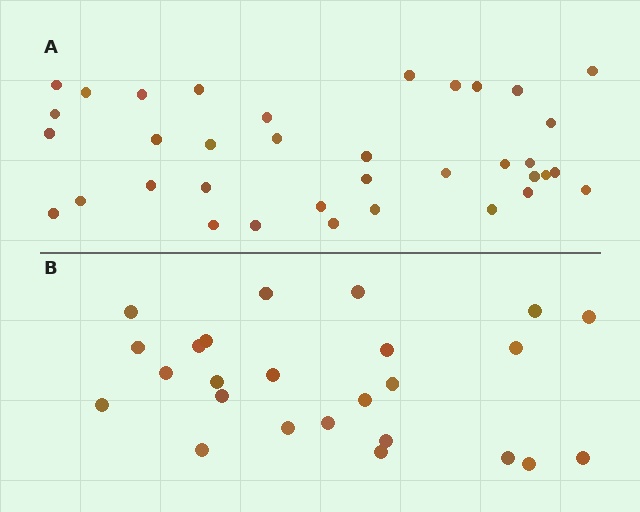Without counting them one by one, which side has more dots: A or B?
Region A (the top region) has more dots.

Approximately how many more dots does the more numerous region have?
Region A has roughly 12 or so more dots than region B.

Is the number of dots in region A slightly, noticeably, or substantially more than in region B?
Region A has noticeably more, but not dramatically so. The ratio is roughly 1.4 to 1.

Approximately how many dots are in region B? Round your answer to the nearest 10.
About 20 dots. (The exact count is 25, which rounds to 20.)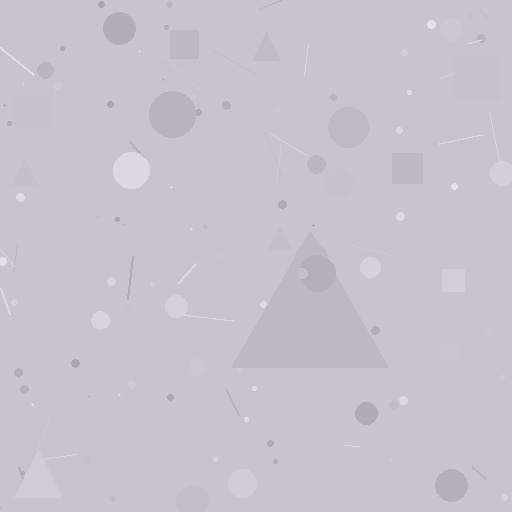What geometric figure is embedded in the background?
A triangle is embedded in the background.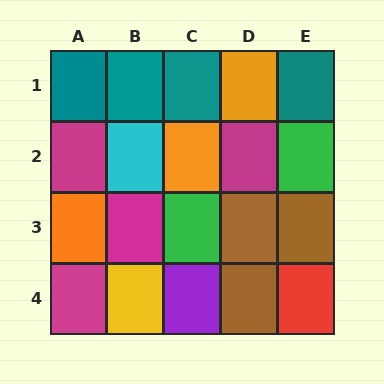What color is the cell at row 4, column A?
Magenta.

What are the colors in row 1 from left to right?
Teal, teal, teal, orange, teal.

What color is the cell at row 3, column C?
Green.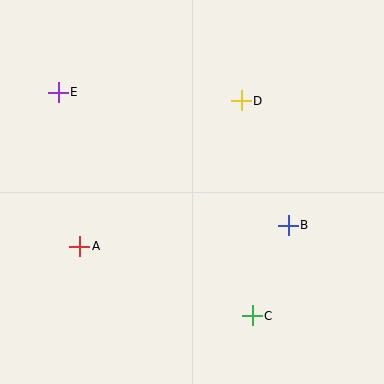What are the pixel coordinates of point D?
Point D is at (241, 101).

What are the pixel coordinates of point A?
Point A is at (80, 246).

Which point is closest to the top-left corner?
Point E is closest to the top-left corner.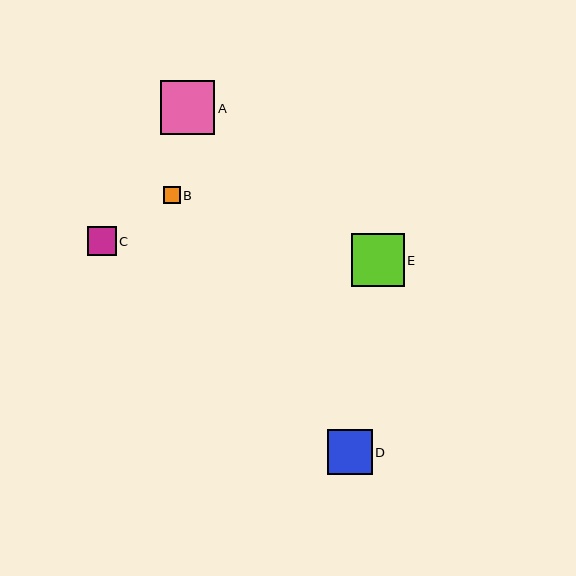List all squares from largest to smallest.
From largest to smallest: A, E, D, C, B.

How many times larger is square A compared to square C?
Square A is approximately 1.9 times the size of square C.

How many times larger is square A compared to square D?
Square A is approximately 1.2 times the size of square D.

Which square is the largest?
Square A is the largest with a size of approximately 54 pixels.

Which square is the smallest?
Square B is the smallest with a size of approximately 17 pixels.